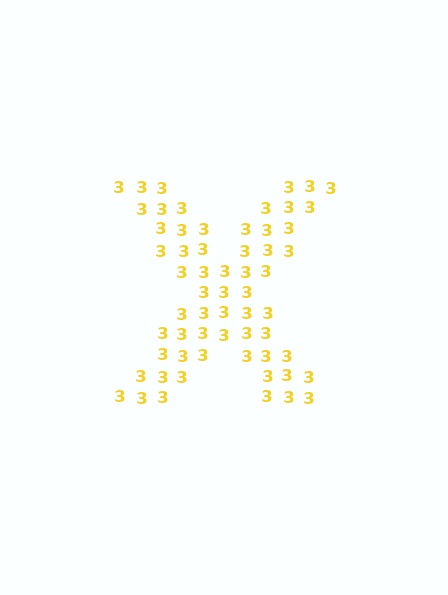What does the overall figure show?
The overall figure shows the letter X.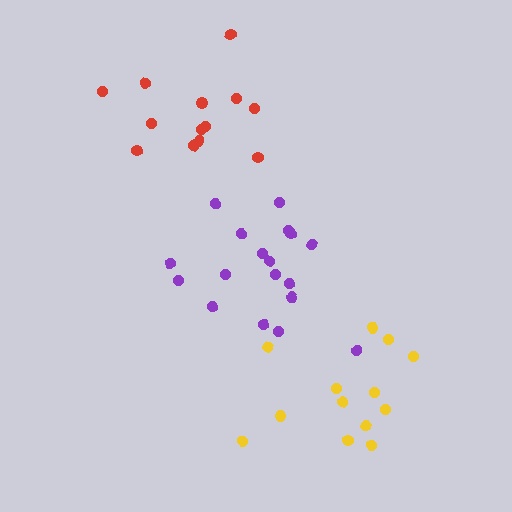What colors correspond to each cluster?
The clusters are colored: purple, yellow, red.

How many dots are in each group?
Group 1: 18 dots, Group 2: 13 dots, Group 3: 13 dots (44 total).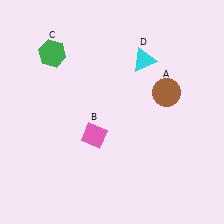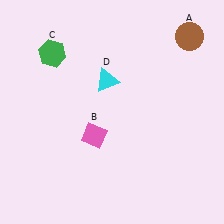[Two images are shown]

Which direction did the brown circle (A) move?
The brown circle (A) moved up.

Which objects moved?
The objects that moved are: the brown circle (A), the cyan triangle (D).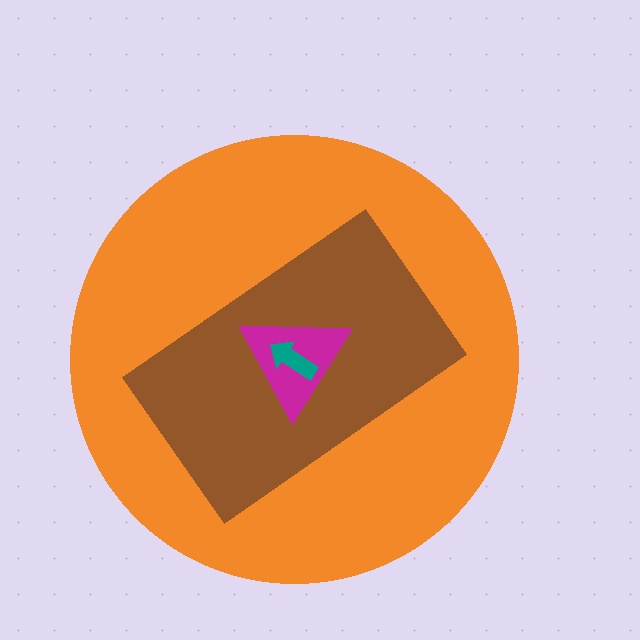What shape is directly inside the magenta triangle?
The teal arrow.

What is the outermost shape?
The orange circle.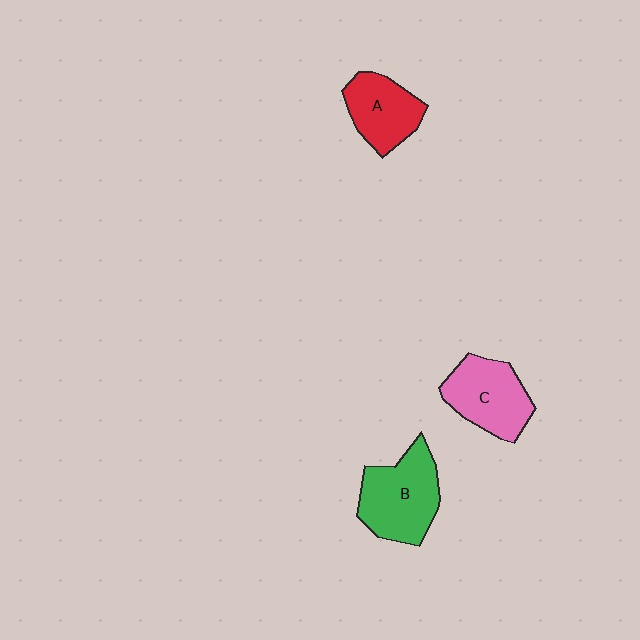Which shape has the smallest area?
Shape A (red).